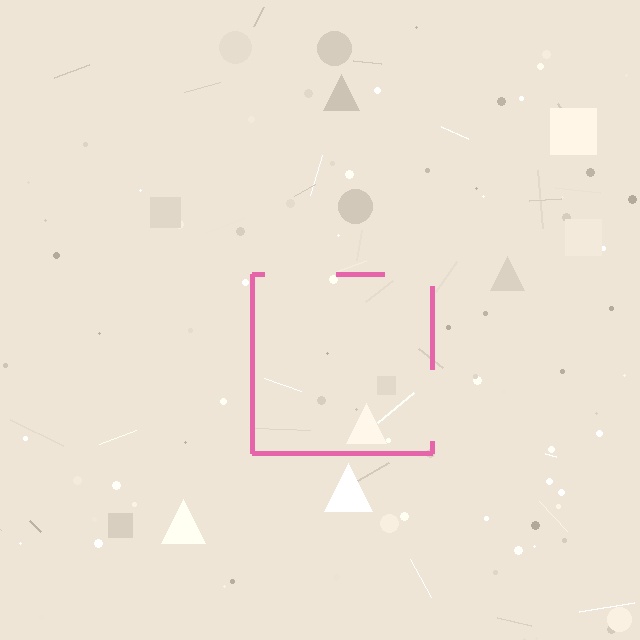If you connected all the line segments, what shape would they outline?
They would outline a square.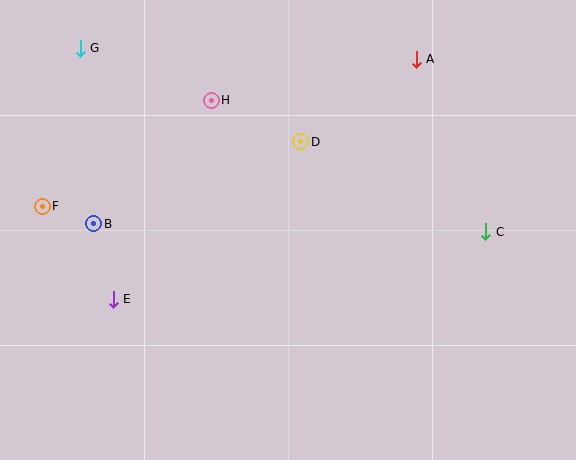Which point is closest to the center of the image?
Point D at (301, 142) is closest to the center.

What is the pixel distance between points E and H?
The distance between E and H is 222 pixels.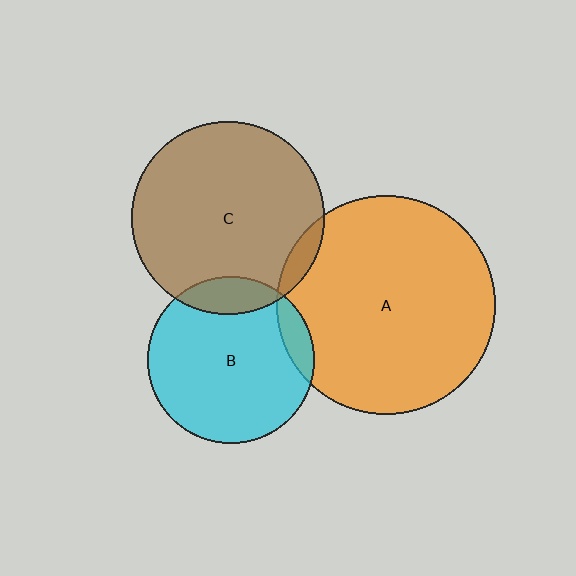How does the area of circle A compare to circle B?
Approximately 1.7 times.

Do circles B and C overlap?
Yes.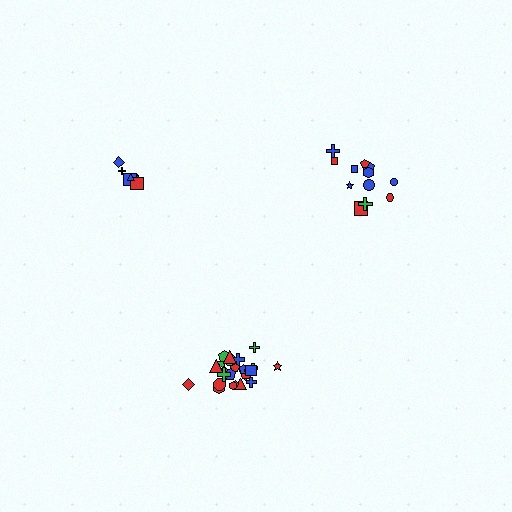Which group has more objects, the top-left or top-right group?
The top-right group.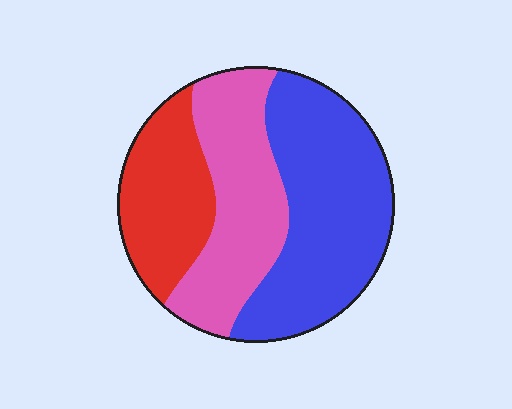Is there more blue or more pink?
Blue.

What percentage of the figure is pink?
Pink covers around 30% of the figure.